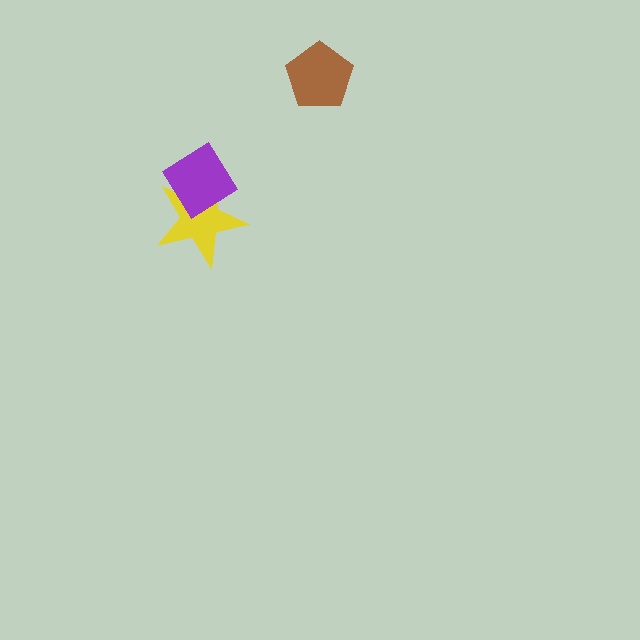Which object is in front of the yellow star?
The purple diamond is in front of the yellow star.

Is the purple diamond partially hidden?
No, no other shape covers it.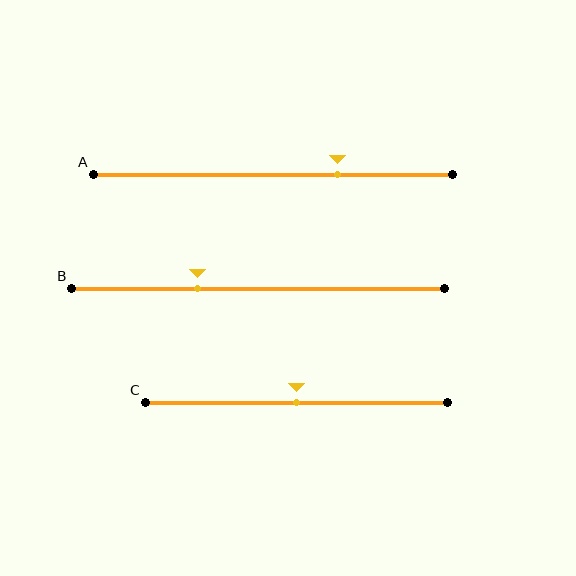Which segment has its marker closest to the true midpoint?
Segment C has its marker closest to the true midpoint.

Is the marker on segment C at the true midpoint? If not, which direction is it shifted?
Yes, the marker on segment C is at the true midpoint.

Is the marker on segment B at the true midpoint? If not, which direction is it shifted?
No, the marker on segment B is shifted to the left by about 16% of the segment length.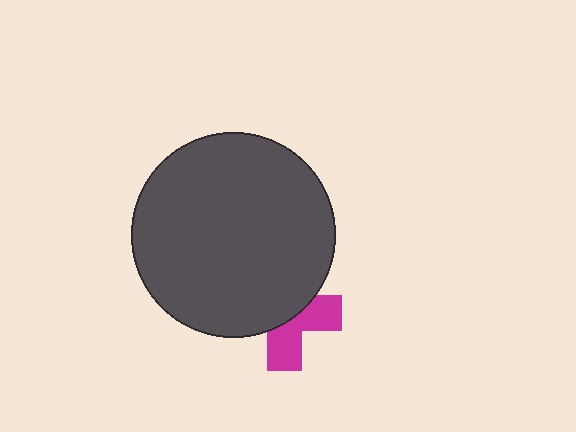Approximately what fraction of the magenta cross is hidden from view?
Roughly 57% of the magenta cross is hidden behind the dark gray circle.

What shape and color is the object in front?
The object in front is a dark gray circle.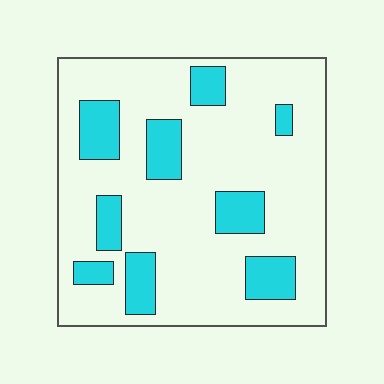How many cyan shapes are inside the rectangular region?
9.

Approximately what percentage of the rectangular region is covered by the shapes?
Approximately 20%.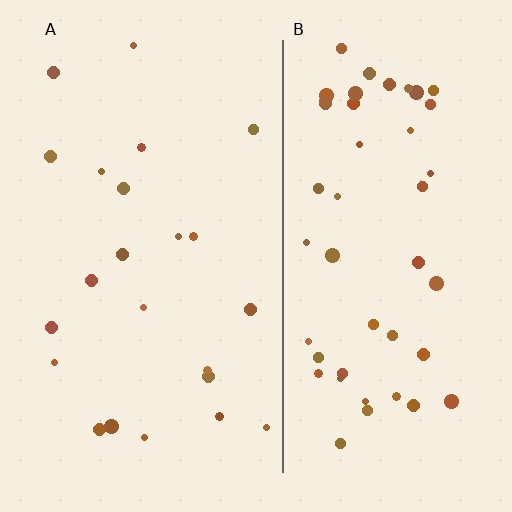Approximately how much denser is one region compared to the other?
Approximately 2.1× — region B over region A.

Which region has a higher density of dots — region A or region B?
B (the right).